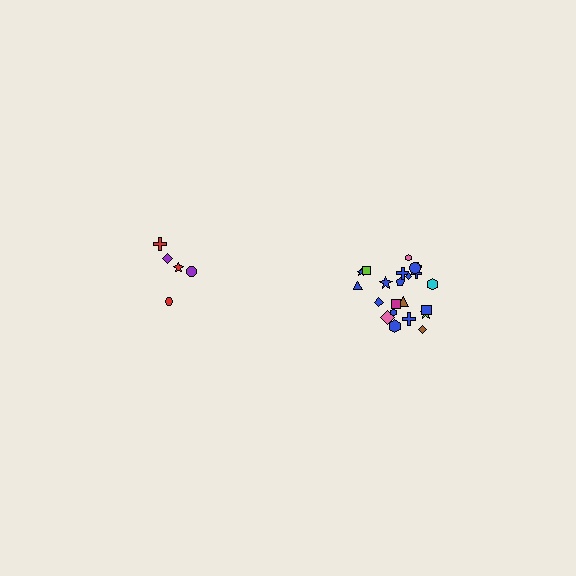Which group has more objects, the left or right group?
The right group.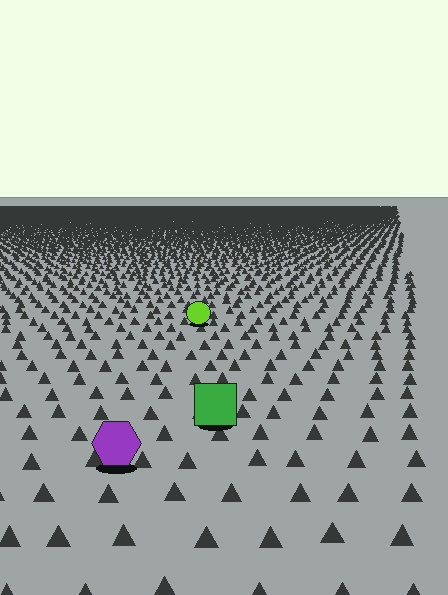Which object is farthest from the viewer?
The lime circle is farthest from the viewer. It appears smaller and the ground texture around it is denser.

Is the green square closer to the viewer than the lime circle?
Yes. The green square is closer — you can tell from the texture gradient: the ground texture is coarser near it.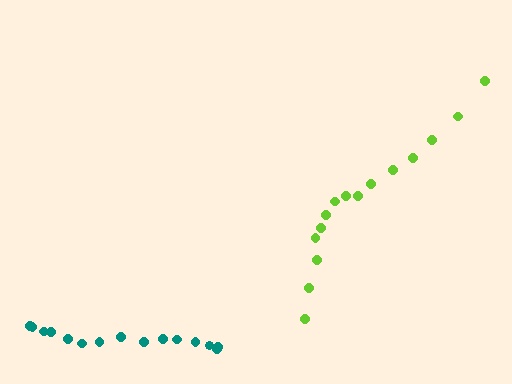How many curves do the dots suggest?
There are 2 distinct paths.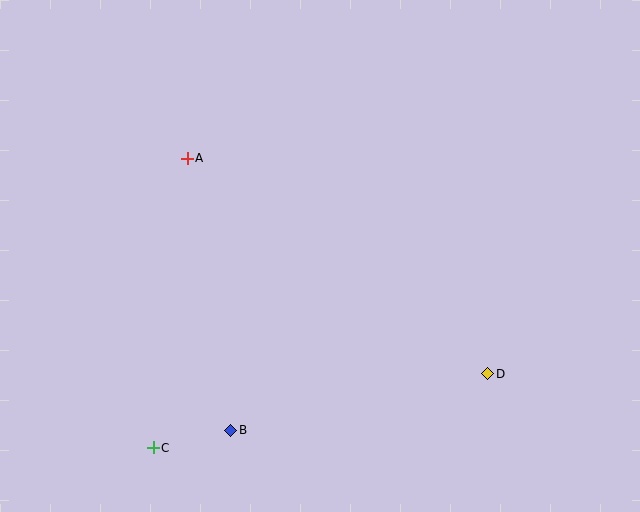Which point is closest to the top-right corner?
Point D is closest to the top-right corner.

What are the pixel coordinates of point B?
Point B is at (231, 430).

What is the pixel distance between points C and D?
The distance between C and D is 342 pixels.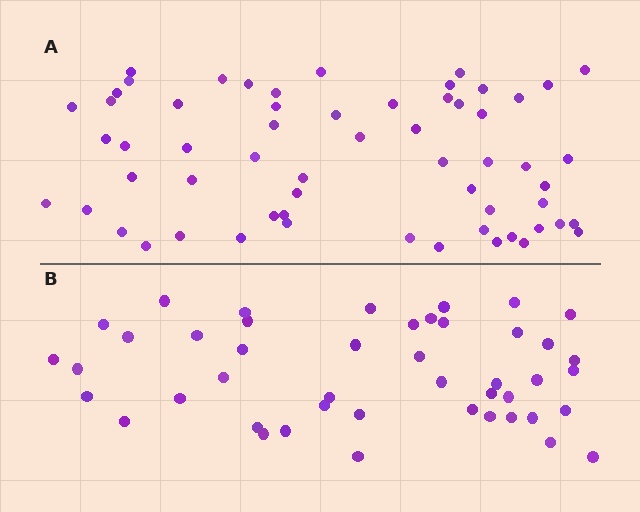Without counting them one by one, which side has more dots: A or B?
Region A (the top region) has more dots.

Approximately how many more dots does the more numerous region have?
Region A has approximately 15 more dots than region B.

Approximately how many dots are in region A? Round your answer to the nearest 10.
About 60 dots.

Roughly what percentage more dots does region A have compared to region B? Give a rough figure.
About 35% more.